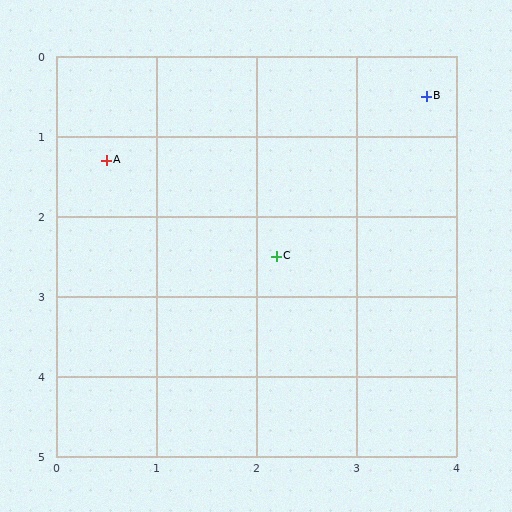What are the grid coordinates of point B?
Point B is at approximately (3.7, 0.5).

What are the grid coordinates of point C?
Point C is at approximately (2.2, 2.5).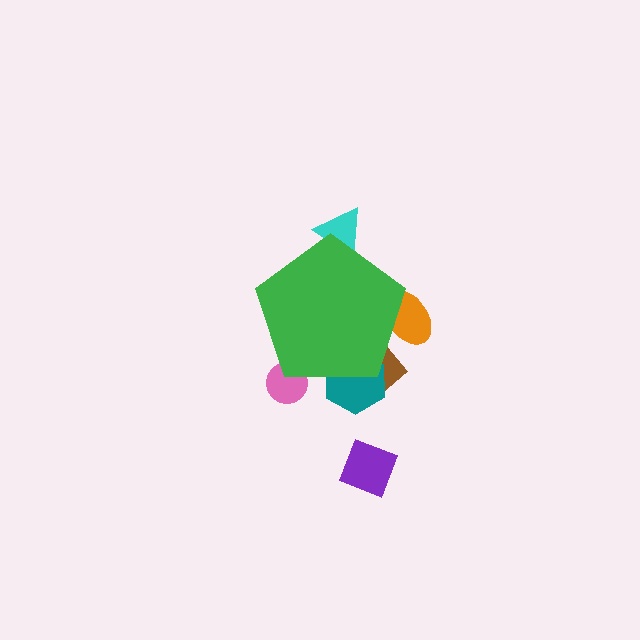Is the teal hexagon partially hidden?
Yes, the teal hexagon is partially hidden behind the green pentagon.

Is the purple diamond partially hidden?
No, the purple diamond is fully visible.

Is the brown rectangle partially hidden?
Yes, the brown rectangle is partially hidden behind the green pentagon.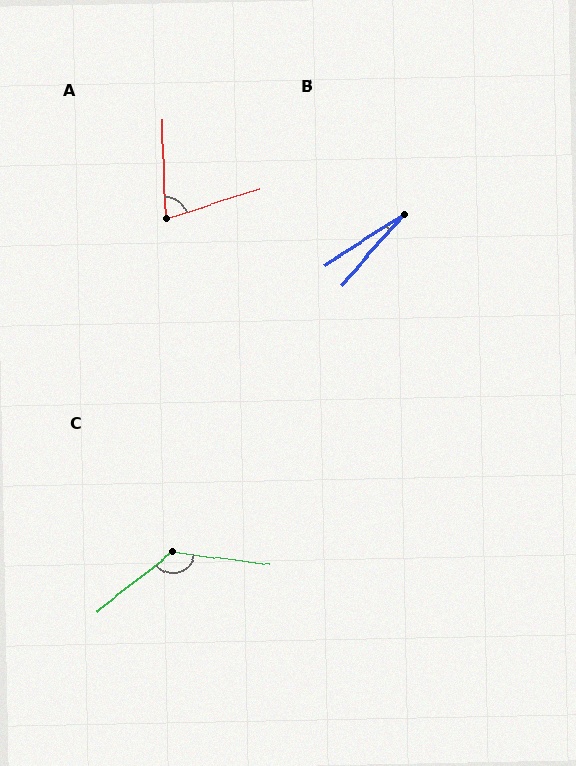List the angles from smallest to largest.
B (16°), A (74°), C (135°).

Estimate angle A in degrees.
Approximately 74 degrees.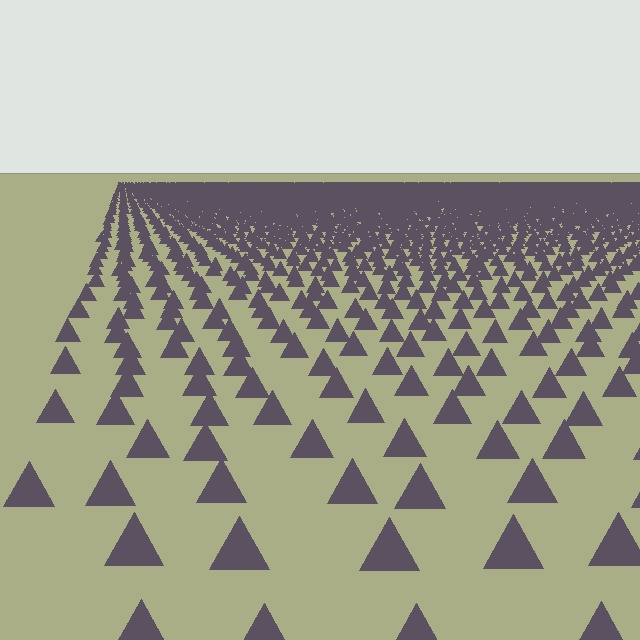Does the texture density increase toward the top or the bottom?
Density increases toward the top.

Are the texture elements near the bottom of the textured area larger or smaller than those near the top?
Larger. Near the bottom, elements are closer to the viewer and appear at a bigger on-screen size.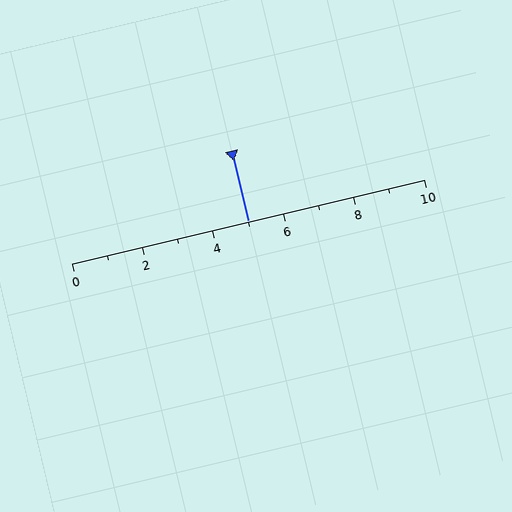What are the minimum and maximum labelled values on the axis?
The axis runs from 0 to 10.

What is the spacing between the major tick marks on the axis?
The major ticks are spaced 2 apart.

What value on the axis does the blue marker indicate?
The marker indicates approximately 5.